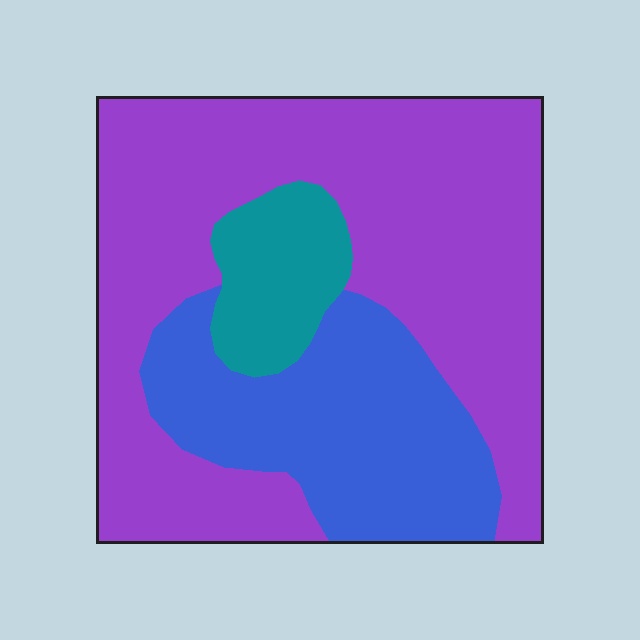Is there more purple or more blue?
Purple.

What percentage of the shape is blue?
Blue takes up between a quarter and a half of the shape.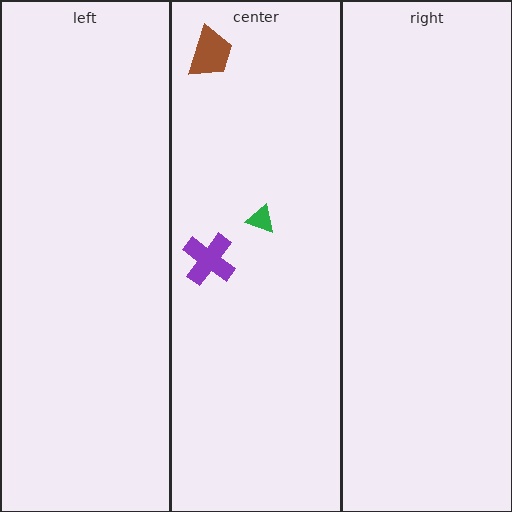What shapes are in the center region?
The green triangle, the purple cross, the brown trapezoid.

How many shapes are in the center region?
3.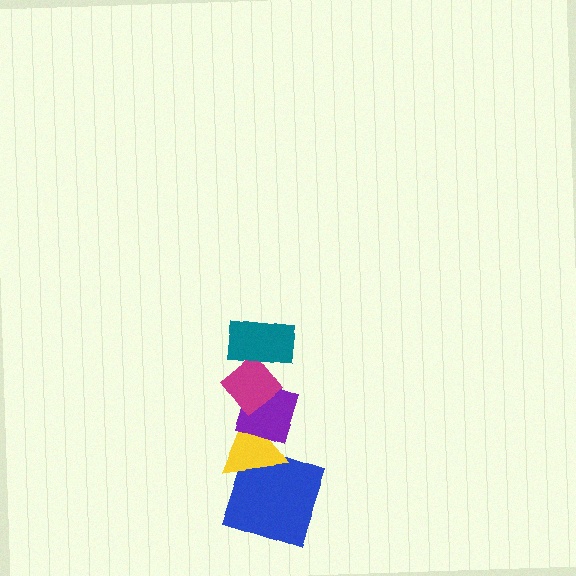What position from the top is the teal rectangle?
The teal rectangle is 1st from the top.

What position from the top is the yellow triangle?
The yellow triangle is 4th from the top.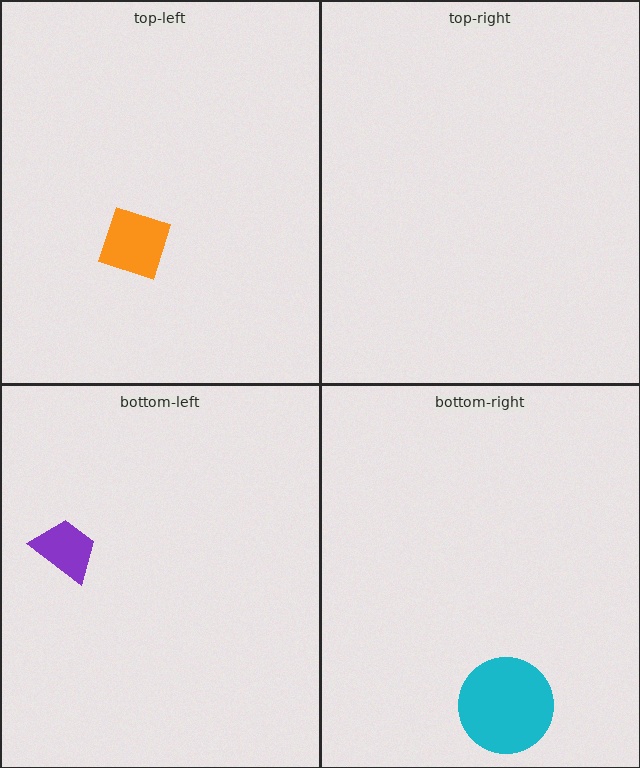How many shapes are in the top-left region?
1.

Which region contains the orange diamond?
The top-left region.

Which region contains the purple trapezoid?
The bottom-left region.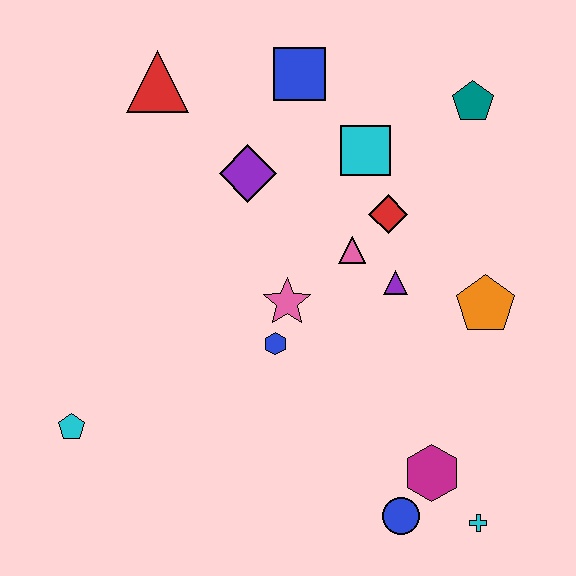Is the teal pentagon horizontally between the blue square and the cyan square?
No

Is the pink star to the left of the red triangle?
No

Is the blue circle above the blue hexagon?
No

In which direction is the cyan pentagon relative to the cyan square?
The cyan pentagon is to the left of the cyan square.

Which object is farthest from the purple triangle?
The cyan pentagon is farthest from the purple triangle.